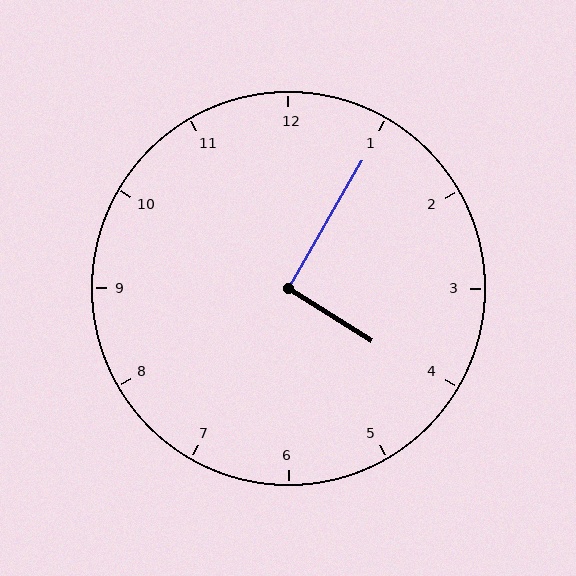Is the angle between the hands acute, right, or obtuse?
It is right.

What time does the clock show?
4:05.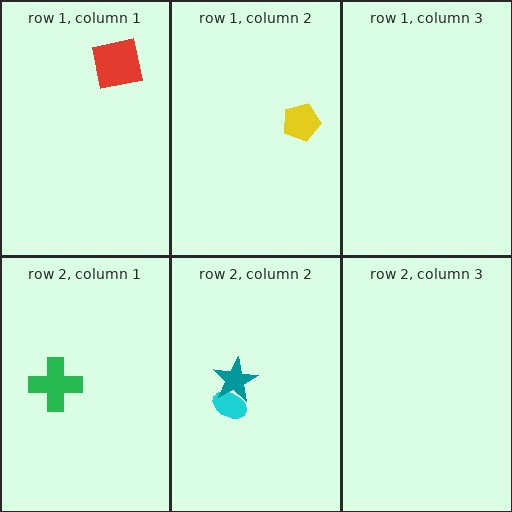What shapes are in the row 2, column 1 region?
The green cross.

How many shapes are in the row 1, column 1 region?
1.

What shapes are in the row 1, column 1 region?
The red square.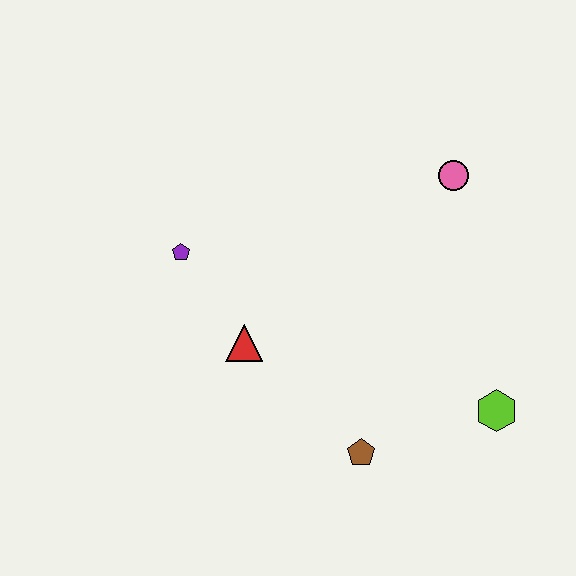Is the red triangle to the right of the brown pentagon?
No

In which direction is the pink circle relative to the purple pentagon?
The pink circle is to the right of the purple pentagon.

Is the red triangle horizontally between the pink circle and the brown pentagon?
No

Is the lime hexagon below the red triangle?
Yes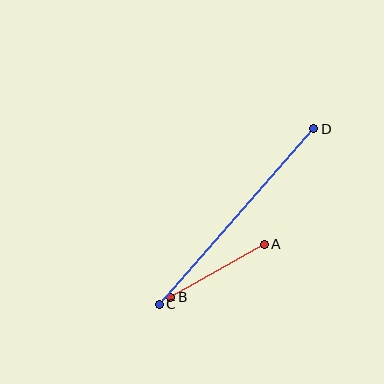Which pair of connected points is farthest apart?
Points C and D are farthest apart.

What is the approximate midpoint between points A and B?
The midpoint is at approximately (218, 271) pixels.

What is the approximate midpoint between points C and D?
The midpoint is at approximately (237, 217) pixels.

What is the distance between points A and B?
The distance is approximately 108 pixels.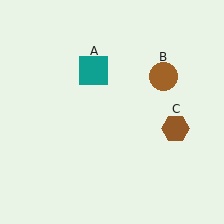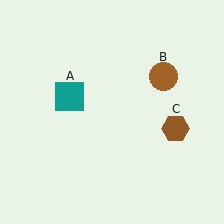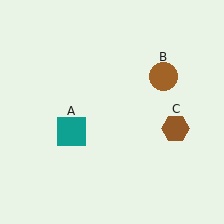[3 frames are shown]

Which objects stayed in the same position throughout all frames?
Brown circle (object B) and brown hexagon (object C) remained stationary.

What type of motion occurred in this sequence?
The teal square (object A) rotated counterclockwise around the center of the scene.